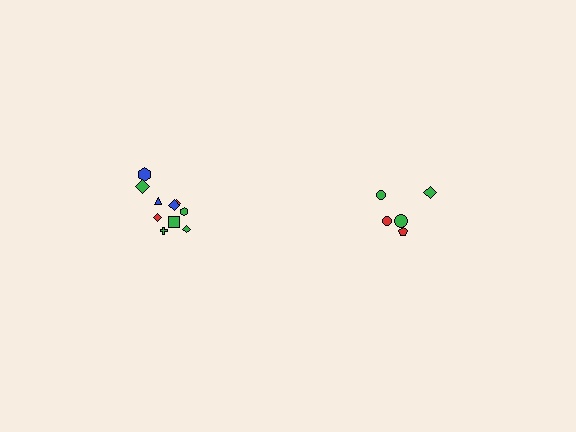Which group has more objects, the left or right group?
The left group.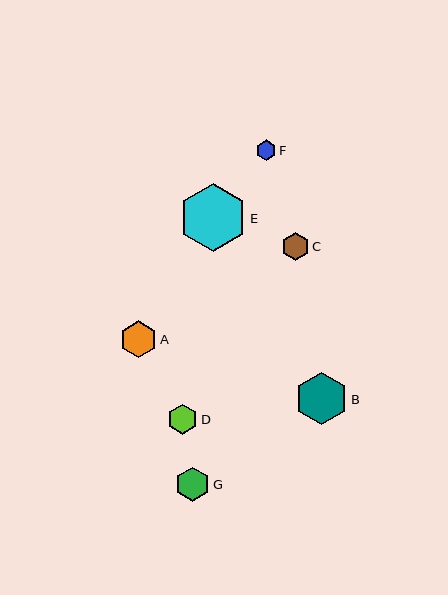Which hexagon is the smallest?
Hexagon F is the smallest with a size of approximately 21 pixels.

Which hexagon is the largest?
Hexagon E is the largest with a size of approximately 68 pixels.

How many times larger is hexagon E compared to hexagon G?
Hexagon E is approximately 2.0 times the size of hexagon G.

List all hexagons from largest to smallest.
From largest to smallest: E, B, A, G, D, C, F.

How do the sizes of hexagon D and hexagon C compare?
Hexagon D and hexagon C are approximately the same size.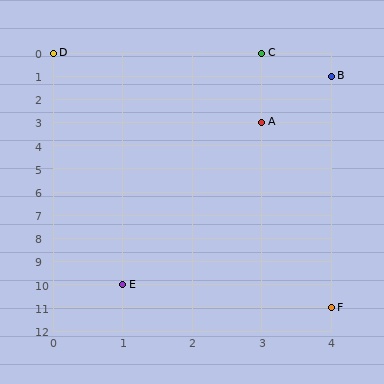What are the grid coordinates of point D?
Point D is at grid coordinates (0, 0).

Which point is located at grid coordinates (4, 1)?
Point B is at (4, 1).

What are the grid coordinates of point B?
Point B is at grid coordinates (4, 1).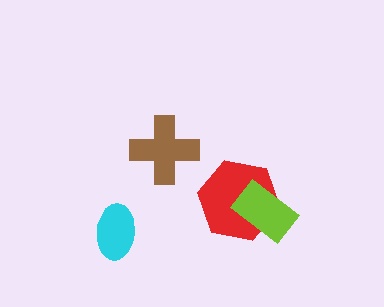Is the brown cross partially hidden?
No, no other shape covers it.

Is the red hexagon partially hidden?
Yes, it is partially covered by another shape.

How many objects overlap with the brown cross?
0 objects overlap with the brown cross.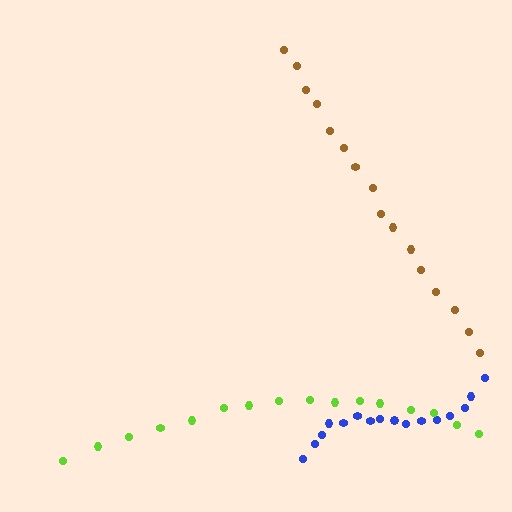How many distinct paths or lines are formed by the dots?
There are 3 distinct paths.